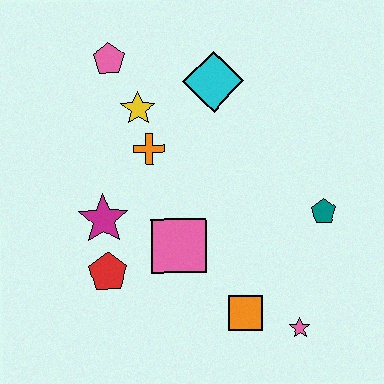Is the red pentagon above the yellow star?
No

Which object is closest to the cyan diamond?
The yellow star is closest to the cyan diamond.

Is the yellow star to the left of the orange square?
Yes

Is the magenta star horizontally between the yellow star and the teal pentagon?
No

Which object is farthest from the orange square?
The pink pentagon is farthest from the orange square.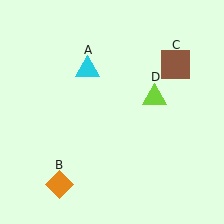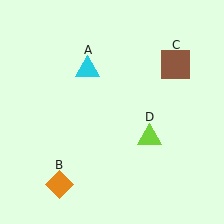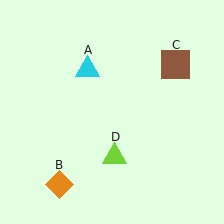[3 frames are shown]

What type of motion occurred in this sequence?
The lime triangle (object D) rotated clockwise around the center of the scene.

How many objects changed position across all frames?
1 object changed position: lime triangle (object D).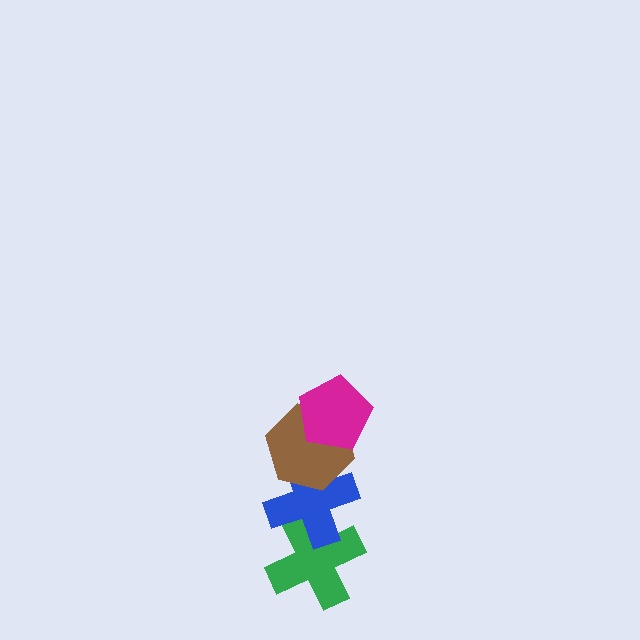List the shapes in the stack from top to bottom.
From top to bottom: the magenta pentagon, the brown hexagon, the blue cross, the green cross.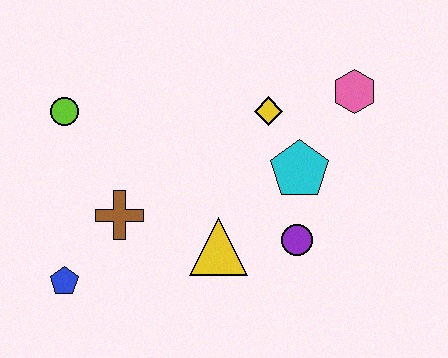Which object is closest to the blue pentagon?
The brown cross is closest to the blue pentagon.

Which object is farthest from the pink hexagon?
The blue pentagon is farthest from the pink hexagon.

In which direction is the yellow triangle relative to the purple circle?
The yellow triangle is to the left of the purple circle.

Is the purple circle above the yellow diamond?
No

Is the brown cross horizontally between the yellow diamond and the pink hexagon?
No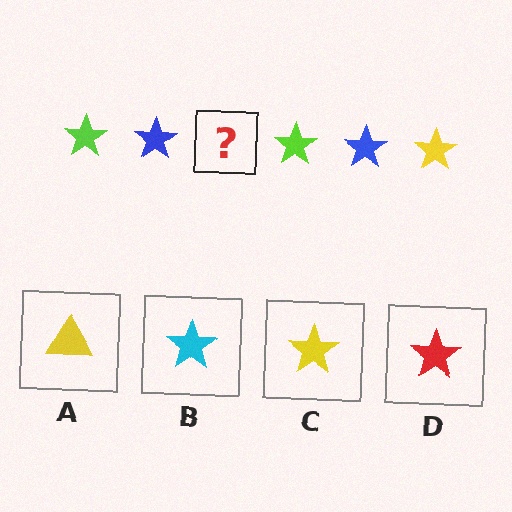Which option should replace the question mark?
Option C.